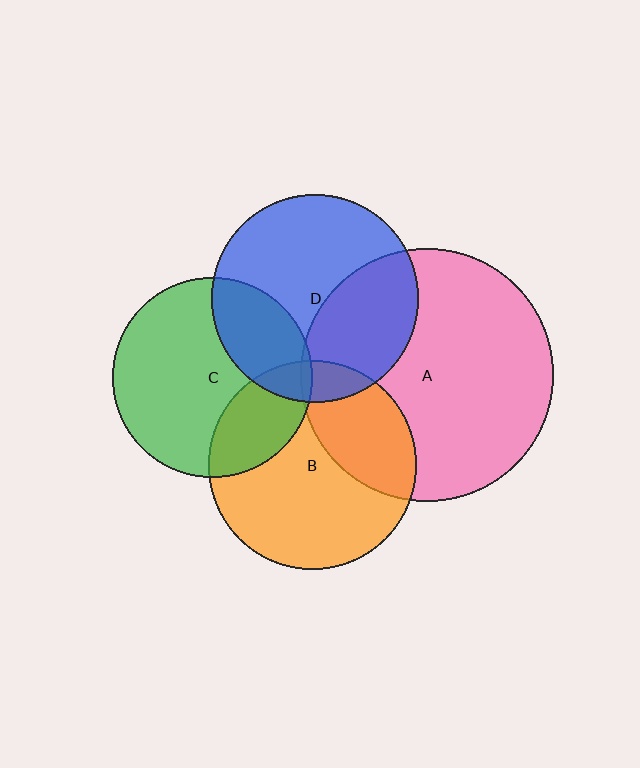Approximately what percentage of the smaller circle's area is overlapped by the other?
Approximately 5%.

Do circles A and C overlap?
Yes.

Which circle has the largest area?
Circle A (pink).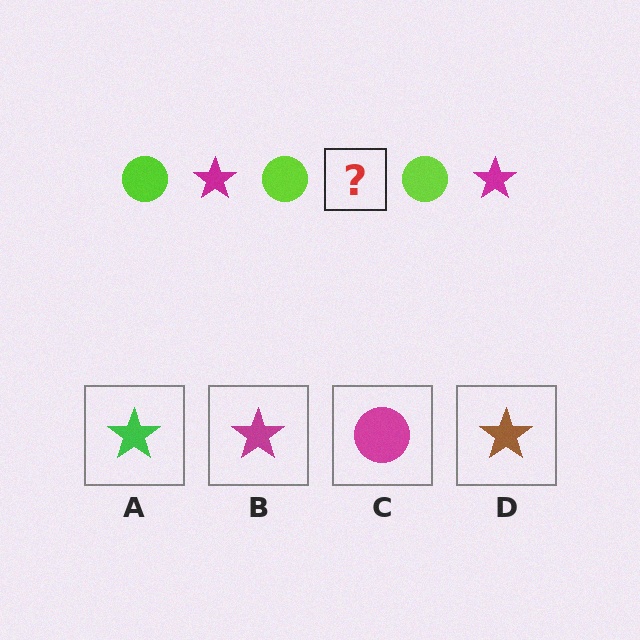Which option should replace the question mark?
Option B.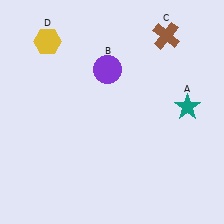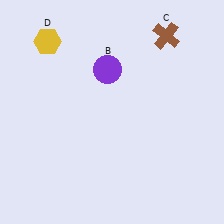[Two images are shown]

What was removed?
The teal star (A) was removed in Image 2.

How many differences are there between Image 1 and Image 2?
There is 1 difference between the two images.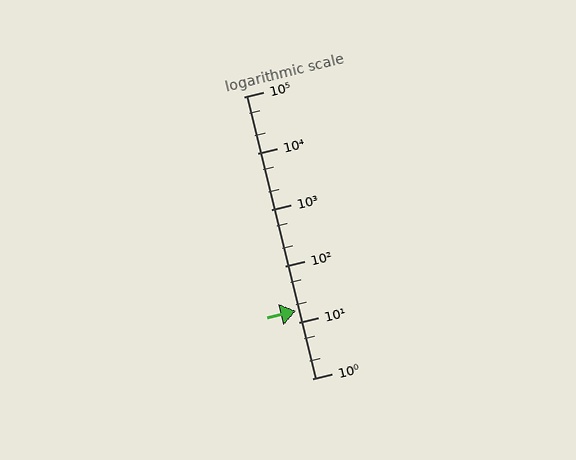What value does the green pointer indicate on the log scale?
The pointer indicates approximately 16.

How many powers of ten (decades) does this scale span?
The scale spans 5 decades, from 1 to 100000.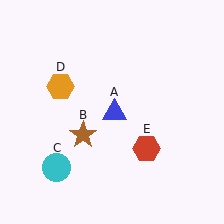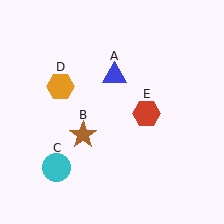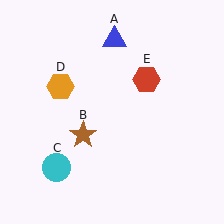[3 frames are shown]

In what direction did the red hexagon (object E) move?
The red hexagon (object E) moved up.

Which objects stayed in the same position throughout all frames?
Brown star (object B) and cyan circle (object C) and orange hexagon (object D) remained stationary.